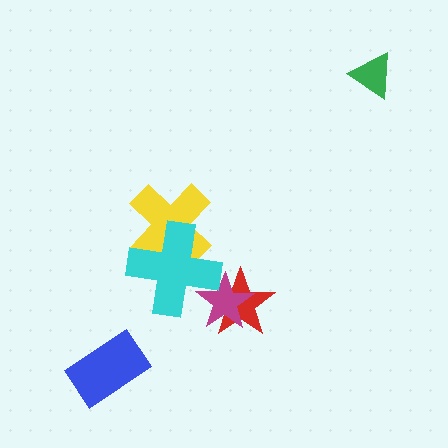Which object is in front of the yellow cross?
The cyan cross is in front of the yellow cross.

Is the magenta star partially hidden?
Yes, it is partially covered by another shape.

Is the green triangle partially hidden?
No, no other shape covers it.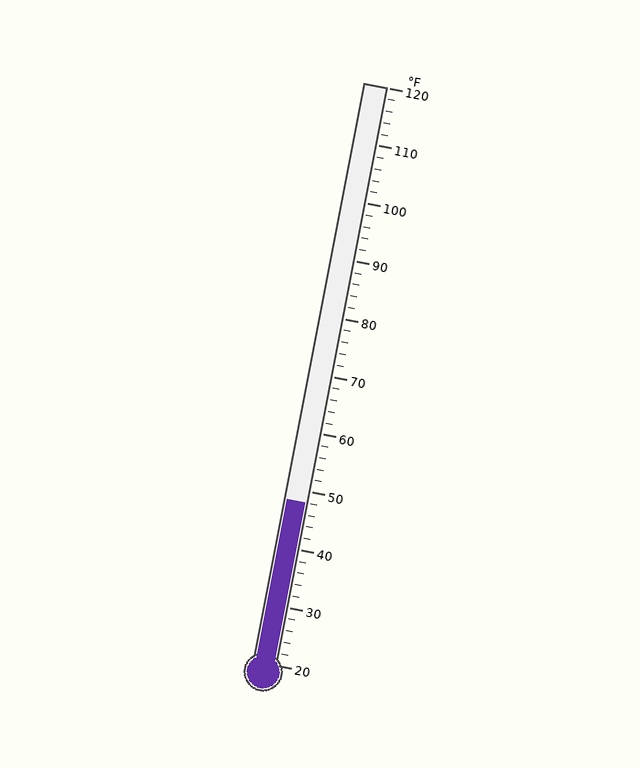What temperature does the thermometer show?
The thermometer shows approximately 48°F.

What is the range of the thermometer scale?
The thermometer scale ranges from 20°F to 120°F.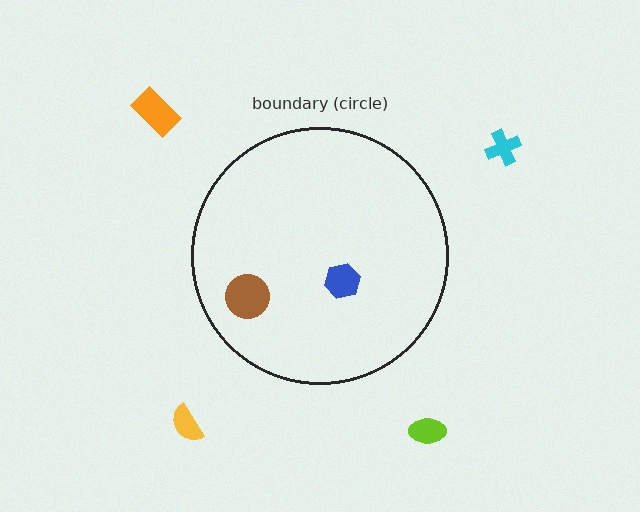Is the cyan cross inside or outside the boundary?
Outside.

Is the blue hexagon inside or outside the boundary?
Inside.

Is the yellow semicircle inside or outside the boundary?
Outside.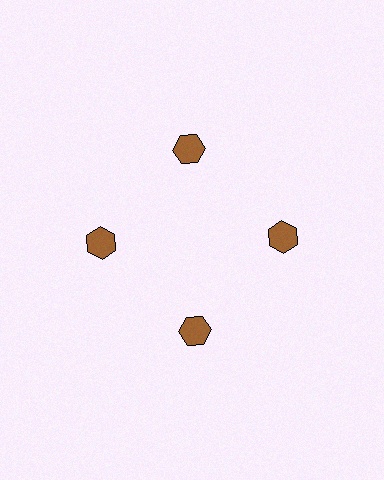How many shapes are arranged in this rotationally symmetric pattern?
There are 4 shapes, arranged in 4 groups of 1.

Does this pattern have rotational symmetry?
Yes, this pattern has 4-fold rotational symmetry. It looks the same after rotating 90 degrees around the center.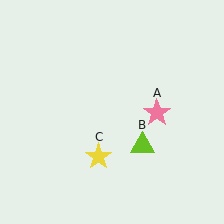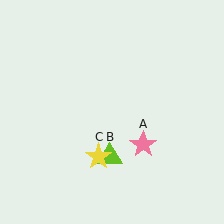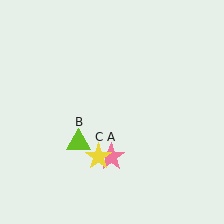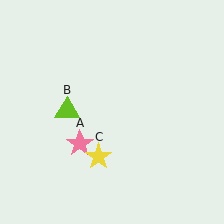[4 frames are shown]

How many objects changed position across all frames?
2 objects changed position: pink star (object A), lime triangle (object B).